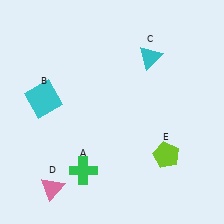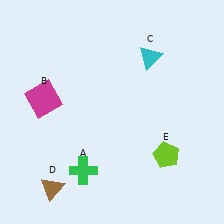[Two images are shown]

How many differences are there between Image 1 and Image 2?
There are 2 differences between the two images.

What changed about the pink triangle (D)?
In Image 1, D is pink. In Image 2, it changed to brown.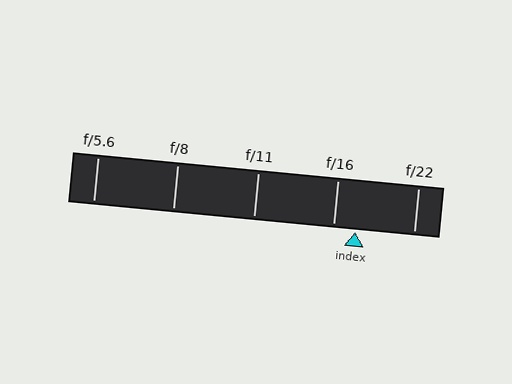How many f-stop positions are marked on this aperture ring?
There are 5 f-stop positions marked.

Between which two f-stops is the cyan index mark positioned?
The index mark is between f/16 and f/22.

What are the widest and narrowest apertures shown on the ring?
The widest aperture shown is f/5.6 and the narrowest is f/22.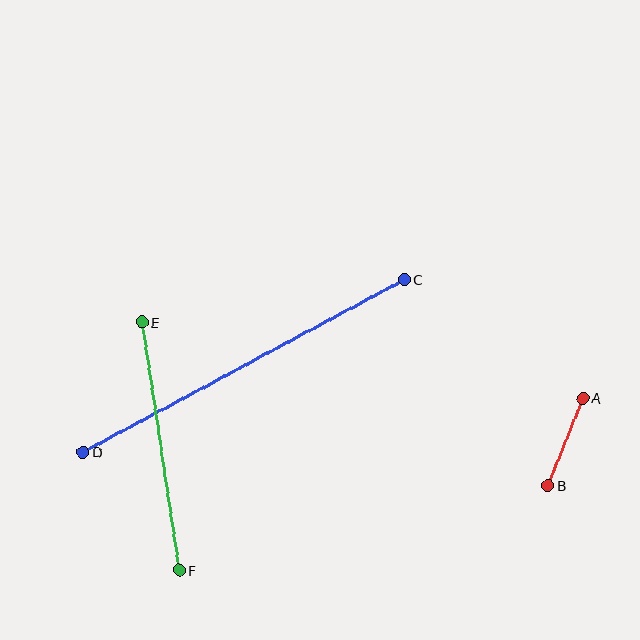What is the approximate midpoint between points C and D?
The midpoint is at approximately (244, 366) pixels.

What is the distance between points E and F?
The distance is approximately 250 pixels.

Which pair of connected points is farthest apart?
Points C and D are farthest apart.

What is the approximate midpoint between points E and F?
The midpoint is at approximately (160, 446) pixels.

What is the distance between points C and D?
The distance is approximately 365 pixels.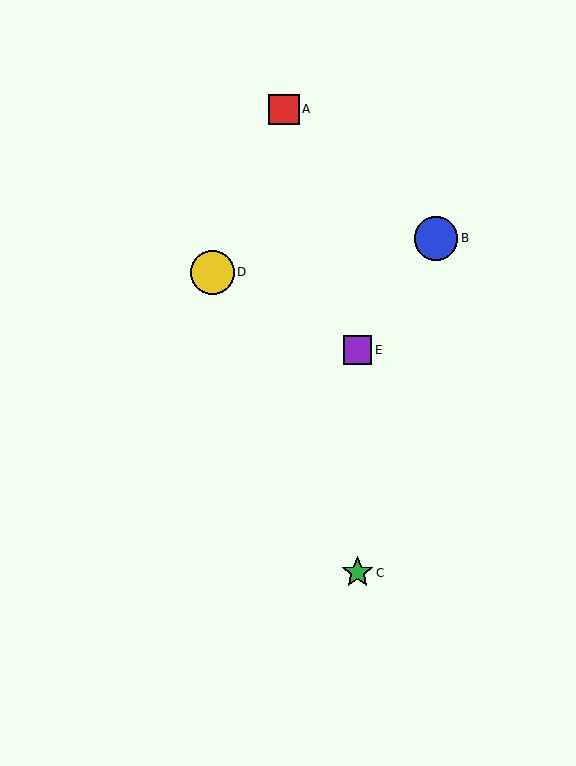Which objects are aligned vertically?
Objects C, E are aligned vertically.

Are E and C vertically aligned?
Yes, both are at x≈357.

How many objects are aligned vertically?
2 objects (C, E) are aligned vertically.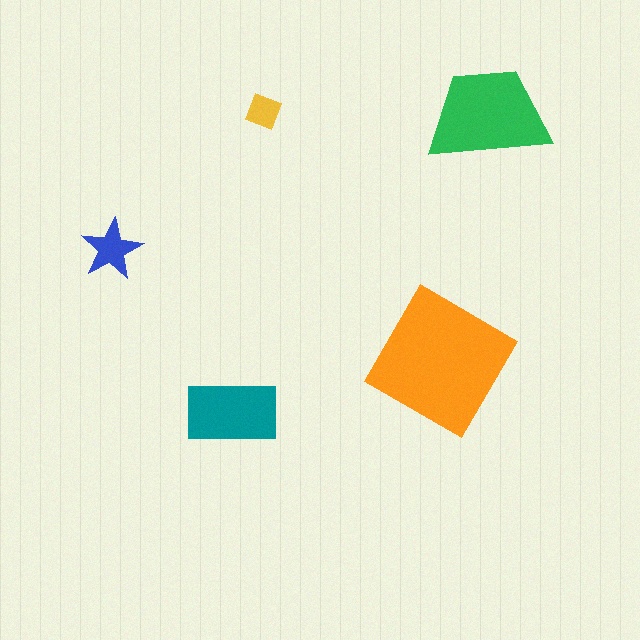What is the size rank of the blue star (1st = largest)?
4th.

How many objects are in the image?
There are 5 objects in the image.